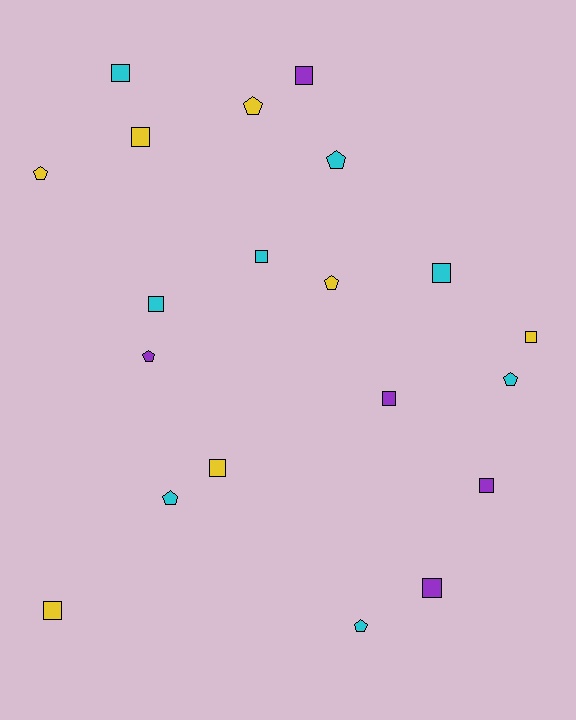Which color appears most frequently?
Cyan, with 8 objects.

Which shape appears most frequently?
Square, with 12 objects.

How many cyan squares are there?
There are 4 cyan squares.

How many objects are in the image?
There are 20 objects.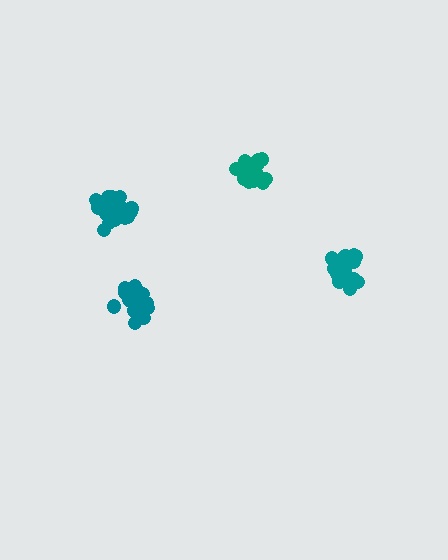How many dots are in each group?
Group 1: 18 dots, Group 2: 21 dots, Group 3: 21 dots, Group 4: 21 dots (81 total).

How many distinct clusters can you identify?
There are 4 distinct clusters.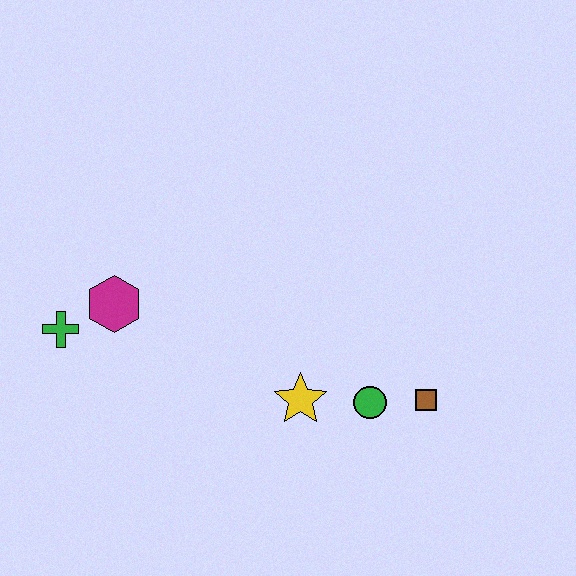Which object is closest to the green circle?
The brown square is closest to the green circle.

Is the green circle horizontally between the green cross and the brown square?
Yes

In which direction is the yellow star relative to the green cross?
The yellow star is to the right of the green cross.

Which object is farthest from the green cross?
The brown square is farthest from the green cross.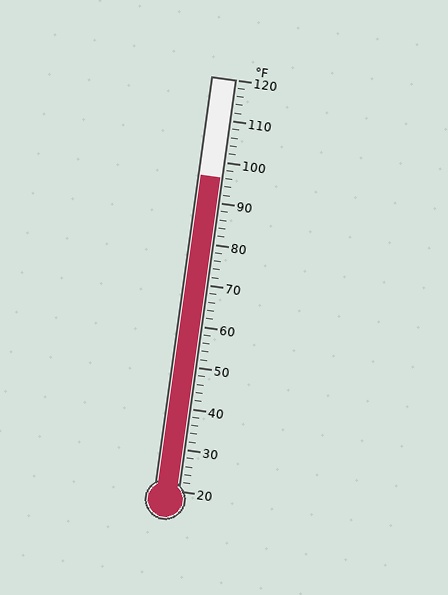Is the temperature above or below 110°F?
The temperature is below 110°F.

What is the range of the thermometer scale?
The thermometer scale ranges from 20°F to 120°F.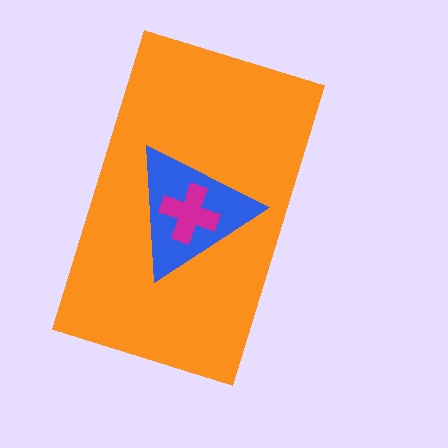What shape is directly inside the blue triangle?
The magenta cross.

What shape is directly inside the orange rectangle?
The blue triangle.